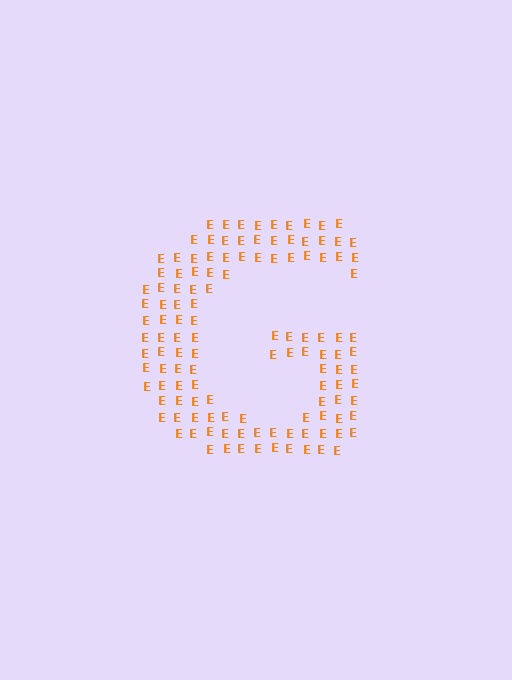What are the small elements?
The small elements are letter E's.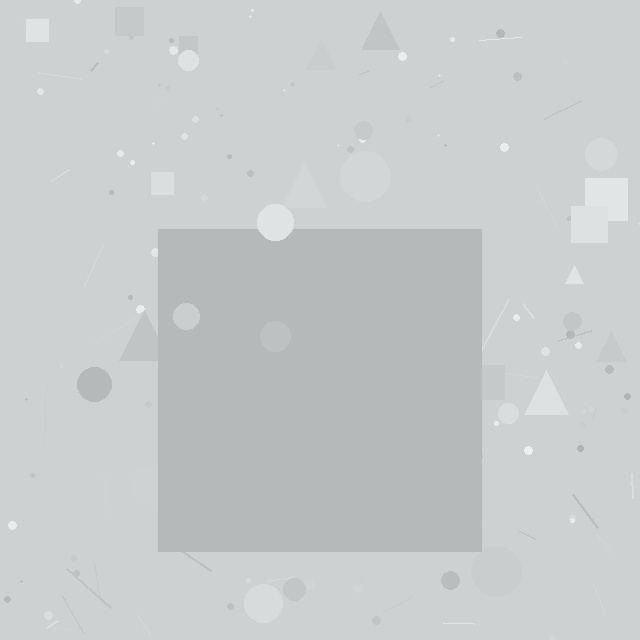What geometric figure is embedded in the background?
A square is embedded in the background.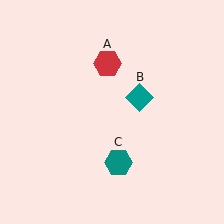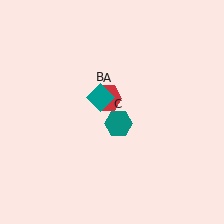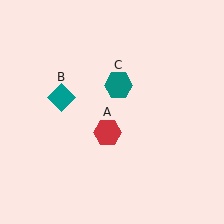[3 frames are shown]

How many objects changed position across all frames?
3 objects changed position: red hexagon (object A), teal diamond (object B), teal hexagon (object C).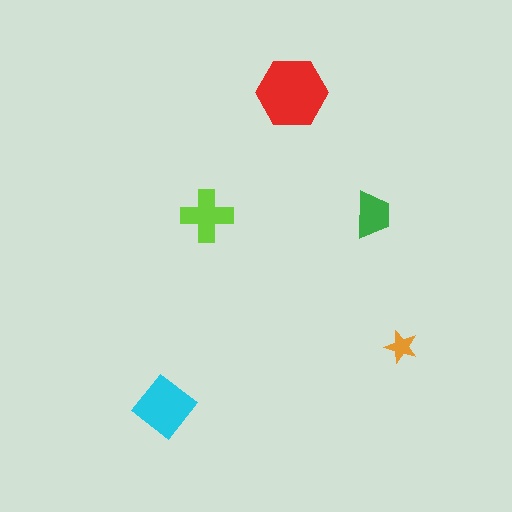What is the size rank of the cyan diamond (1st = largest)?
2nd.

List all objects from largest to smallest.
The red hexagon, the cyan diamond, the lime cross, the green trapezoid, the orange star.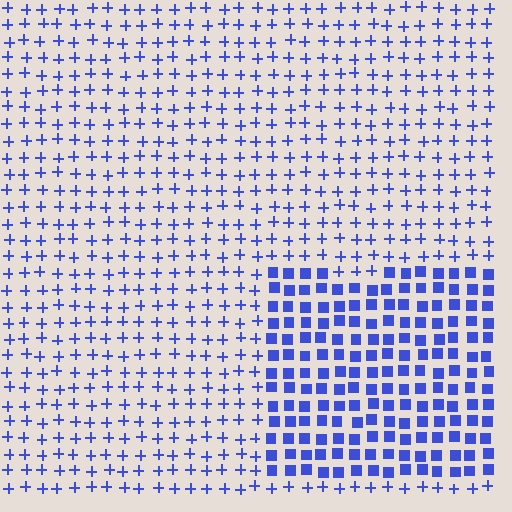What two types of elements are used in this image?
The image uses squares inside the rectangle region and plus signs outside it.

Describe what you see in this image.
The image is filled with small blue elements arranged in a uniform grid. A rectangle-shaped region contains squares, while the surrounding area contains plus signs. The boundary is defined purely by the change in element shape.